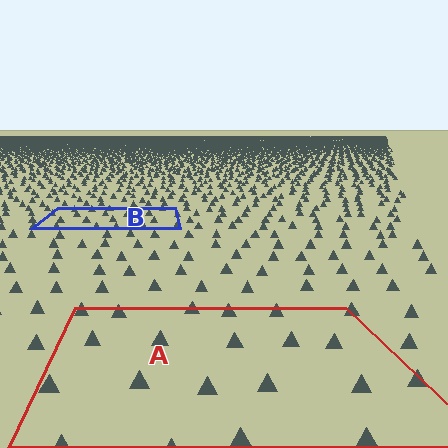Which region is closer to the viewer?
Region A is closer. The texture elements there are larger and more spread out.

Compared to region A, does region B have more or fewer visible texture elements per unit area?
Region B has more texture elements per unit area — they are packed more densely because it is farther away.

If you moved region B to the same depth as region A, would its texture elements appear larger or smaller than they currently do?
They would appear larger. At a closer depth, the same texture elements are projected at a bigger on-screen size.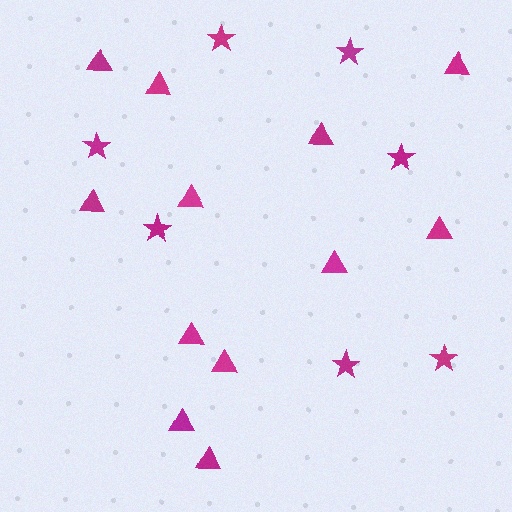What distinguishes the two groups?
There are 2 groups: one group of stars (7) and one group of triangles (12).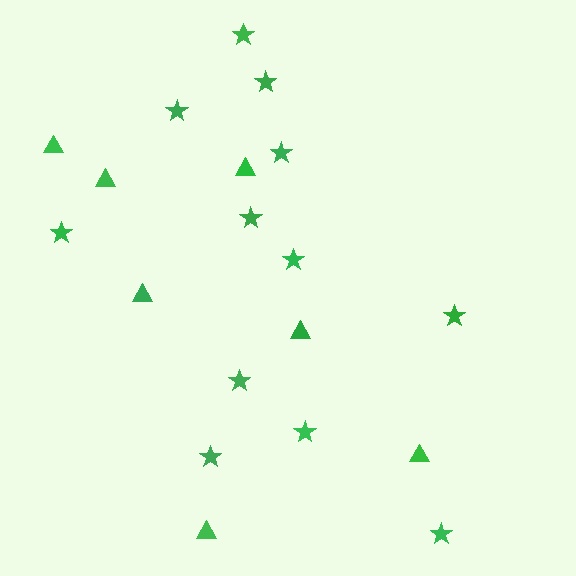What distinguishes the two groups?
There are 2 groups: one group of stars (12) and one group of triangles (7).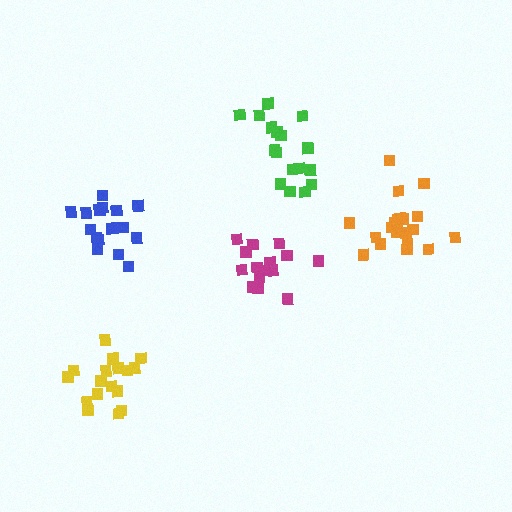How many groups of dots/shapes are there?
There are 5 groups.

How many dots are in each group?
Group 1: 20 dots, Group 2: 17 dots, Group 3: 17 dots, Group 4: 15 dots, Group 5: 17 dots (86 total).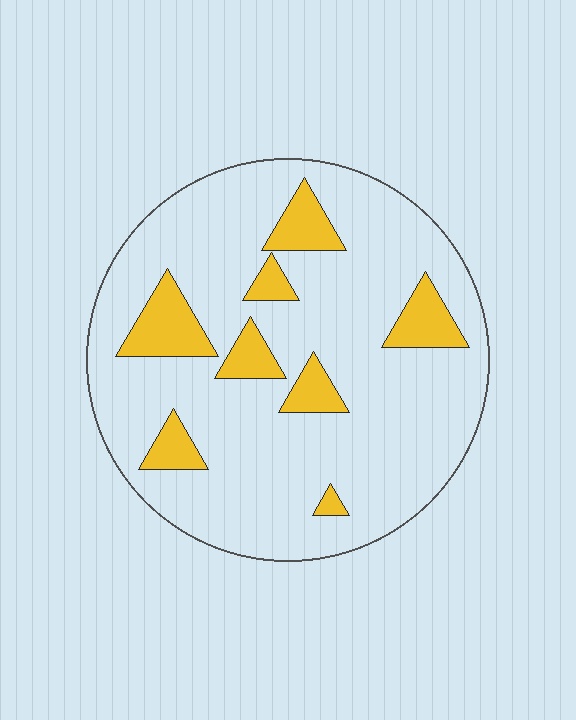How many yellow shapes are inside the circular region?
8.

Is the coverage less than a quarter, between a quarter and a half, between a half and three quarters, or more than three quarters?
Less than a quarter.